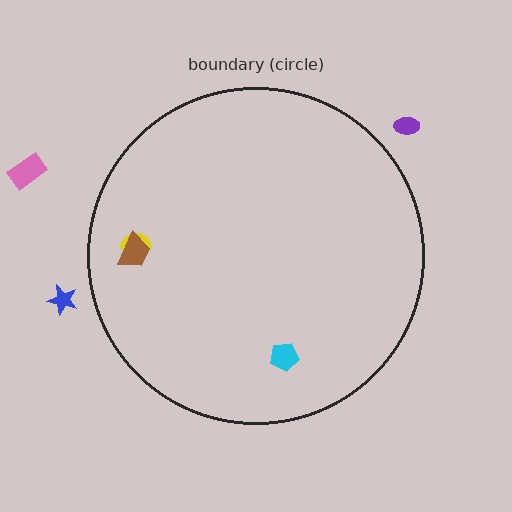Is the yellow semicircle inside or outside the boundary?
Inside.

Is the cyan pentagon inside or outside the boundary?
Inside.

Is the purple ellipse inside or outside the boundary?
Outside.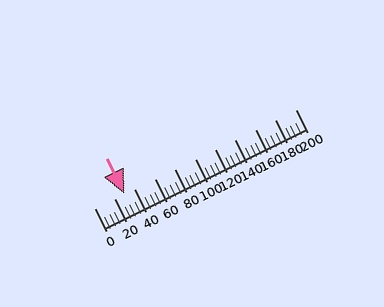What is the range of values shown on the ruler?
The ruler shows values from 0 to 200.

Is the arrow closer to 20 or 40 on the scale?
The arrow is closer to 40.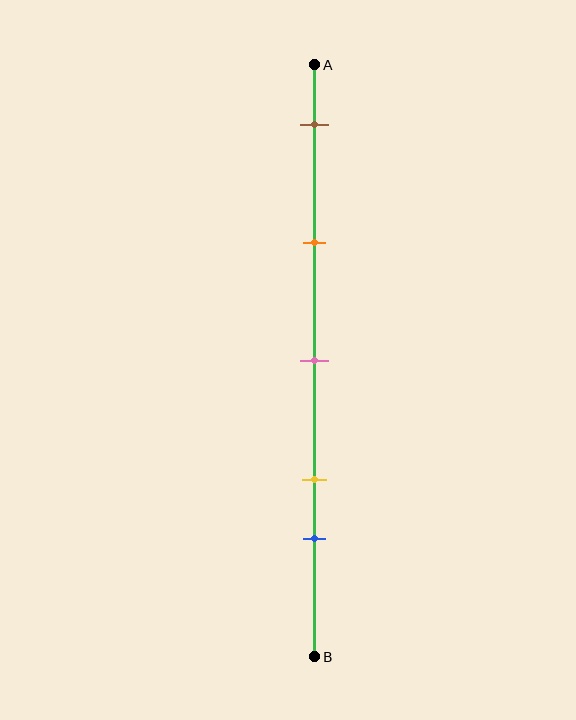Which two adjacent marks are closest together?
The yellow and blue marks are the closest adjacent pair.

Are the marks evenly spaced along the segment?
No, the marks are not evenly spaced.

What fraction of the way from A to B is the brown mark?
The brown mark is approximately 10% (0.1) of the way from A to B.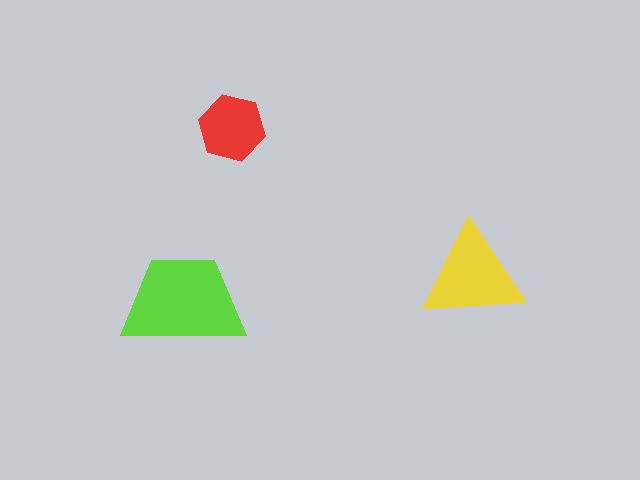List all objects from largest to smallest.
The lime trapezoid, the yellow triangle, the red hexagon.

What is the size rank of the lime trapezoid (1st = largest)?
1st.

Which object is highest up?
The red hexagon is topmost.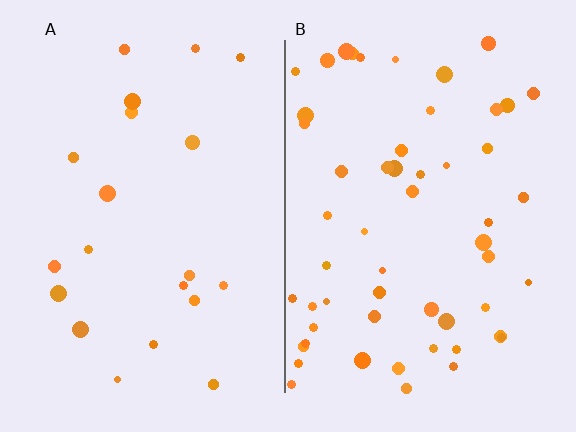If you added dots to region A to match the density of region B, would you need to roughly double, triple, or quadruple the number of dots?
Approximately triple.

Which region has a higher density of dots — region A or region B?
B (the right).